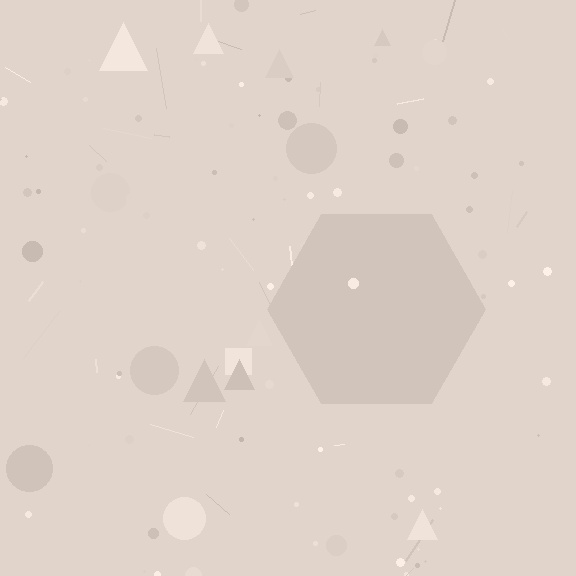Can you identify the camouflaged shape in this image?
The camouflaged shape is a hexagon.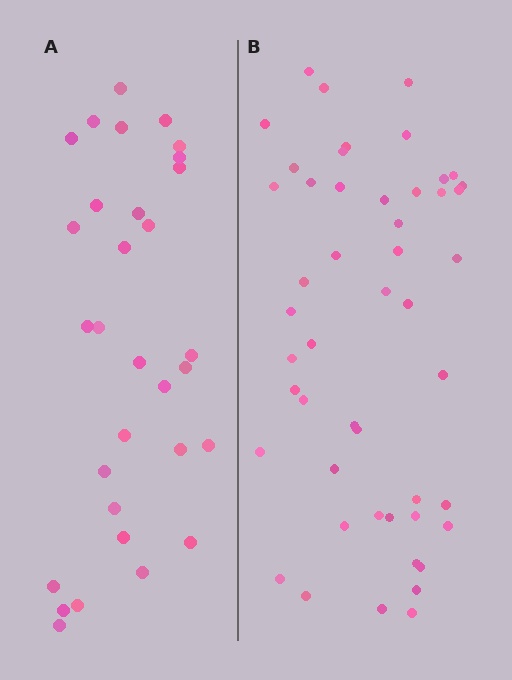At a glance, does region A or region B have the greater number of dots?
Region B (the right region) has more dots.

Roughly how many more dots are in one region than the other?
Region B has approximately 20 more dots than region A.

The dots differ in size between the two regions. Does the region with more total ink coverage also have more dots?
No. Region A has more total ink coverage because its dots are larger, but region B actually contains more individual dots. Total area can be misleading — the number of items is what matters here.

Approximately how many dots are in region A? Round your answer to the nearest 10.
About 30 dots. (The exact count is 31, which rounds to 30.)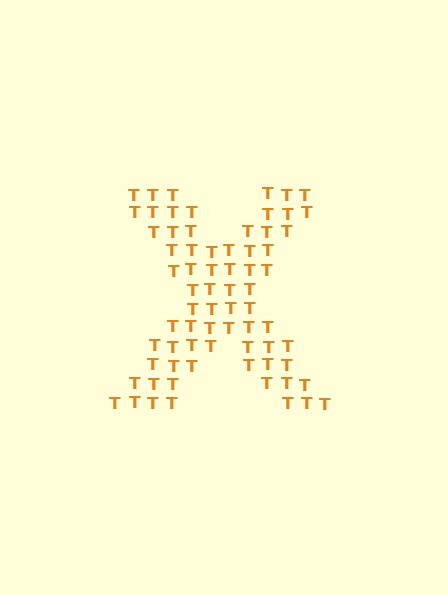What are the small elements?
The small elements are letter T's.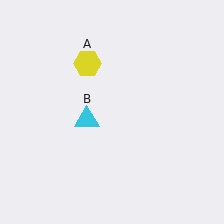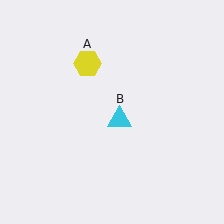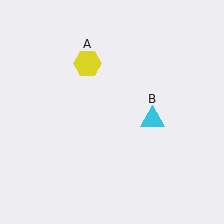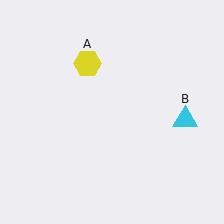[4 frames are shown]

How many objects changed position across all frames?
1 object changed position: cyan triangle (object B).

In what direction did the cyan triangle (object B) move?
The cyan triangle (object B) moved right.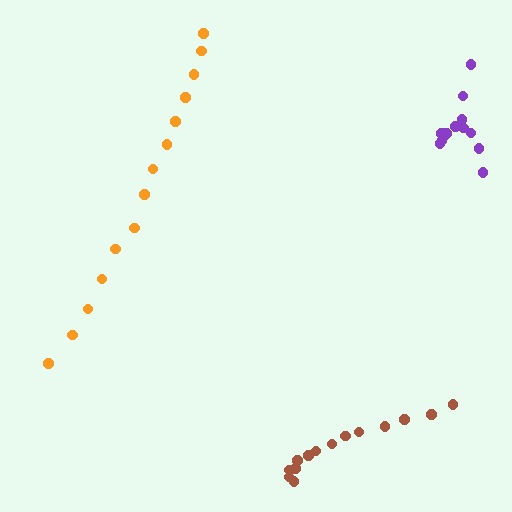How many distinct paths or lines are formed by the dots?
There are 3 distinct paths.